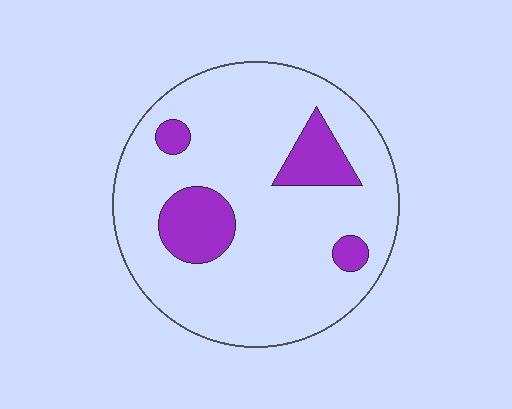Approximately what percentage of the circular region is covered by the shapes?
Approximately 15%.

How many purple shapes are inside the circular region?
4.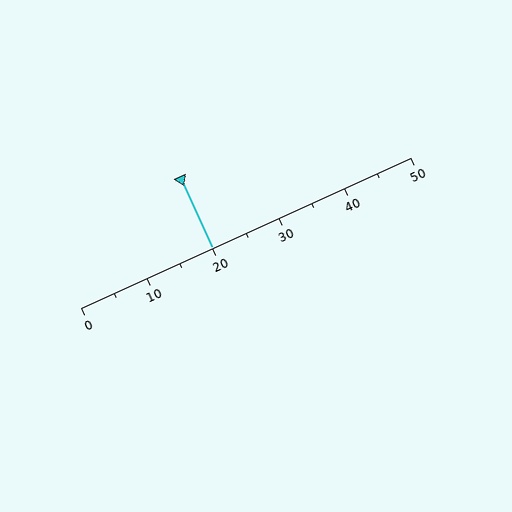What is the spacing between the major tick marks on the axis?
The major ticks are spaced 10 apart.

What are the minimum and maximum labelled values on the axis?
The axis runs from 0 to 50.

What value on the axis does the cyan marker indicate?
The marker indicates approximately 20.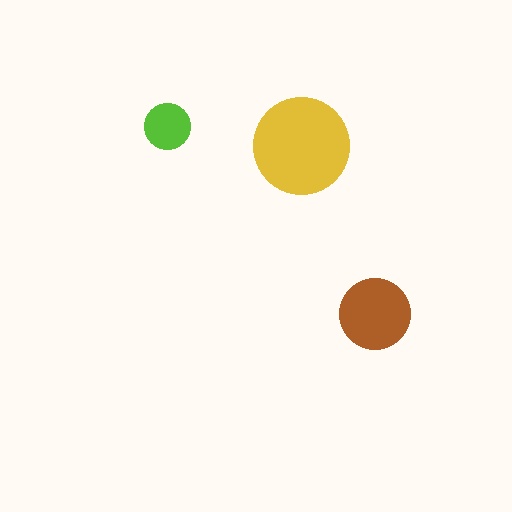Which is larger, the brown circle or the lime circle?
The brown one.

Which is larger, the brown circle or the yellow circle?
The yellow one.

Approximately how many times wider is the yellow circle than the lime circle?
About 2 times wider.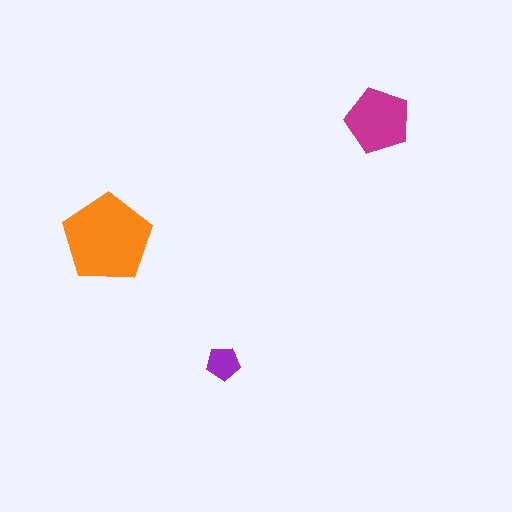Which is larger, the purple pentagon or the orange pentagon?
The orange one.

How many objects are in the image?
There are 3 objects in the image.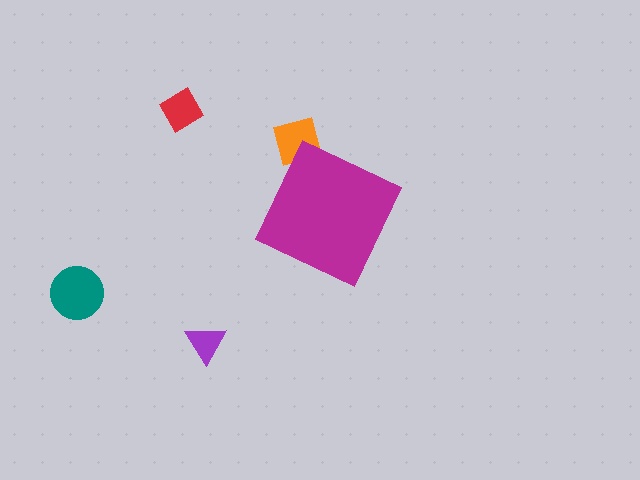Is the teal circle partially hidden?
No, the teal circle is fully visible.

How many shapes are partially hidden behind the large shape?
1 shape is partially hidden.